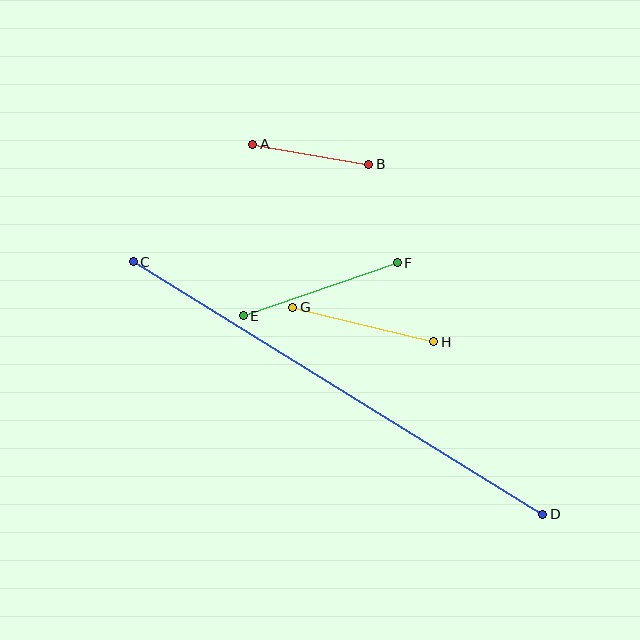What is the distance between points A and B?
The distance is approximately 118 pixels.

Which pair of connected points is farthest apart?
Points C and D are farthest apart.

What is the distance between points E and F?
The distance is approximately 163 pixels.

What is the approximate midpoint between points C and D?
The midpoint is at approximately (338, 388) pixels.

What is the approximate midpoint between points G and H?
The midpoint is at approximately (363, 325) pixels.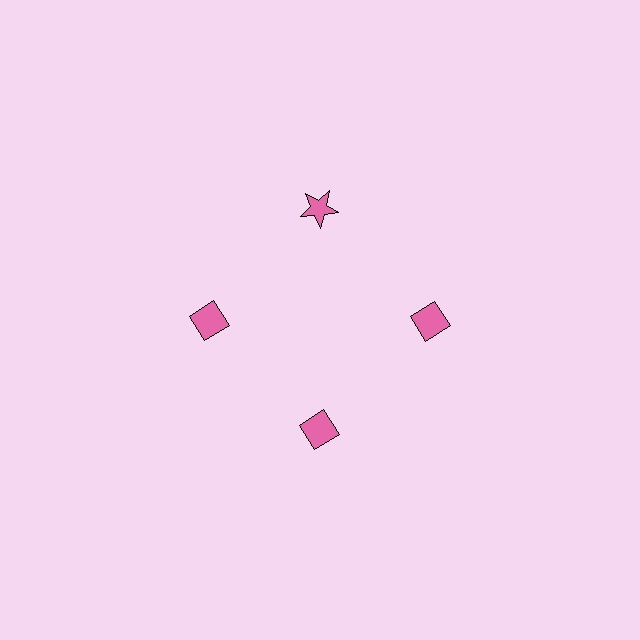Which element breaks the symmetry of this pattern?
The pink star at roughly the 12 o'clock position breaks the symmetry. All other shapes are pink diamonds.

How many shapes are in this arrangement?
There are 4 shapes arranged in a ring pattern.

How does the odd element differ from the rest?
It has a different shape: star instead of diamond.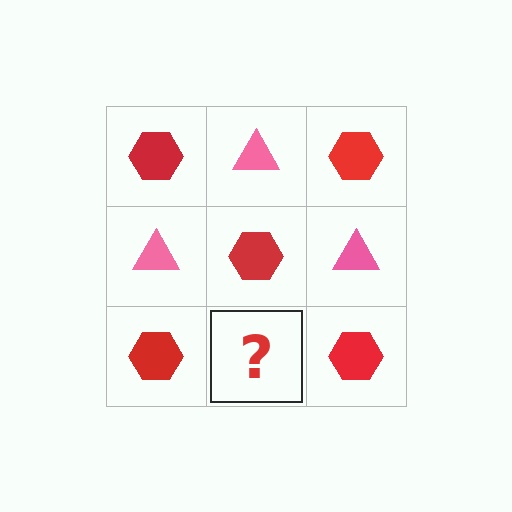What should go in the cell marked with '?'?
The missing cell should contain a pink triangle.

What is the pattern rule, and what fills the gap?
The rule is that it alternates red hexagon and pink triangle in a checkerboard pattern. The gap should be filled with a pink triangle.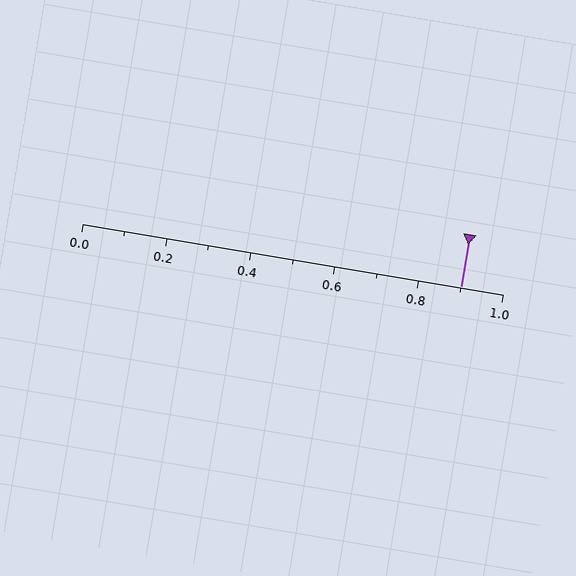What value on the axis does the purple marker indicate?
The marker indicates approximately 0.9.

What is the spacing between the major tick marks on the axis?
The major ticks are spaced 0.2 apart.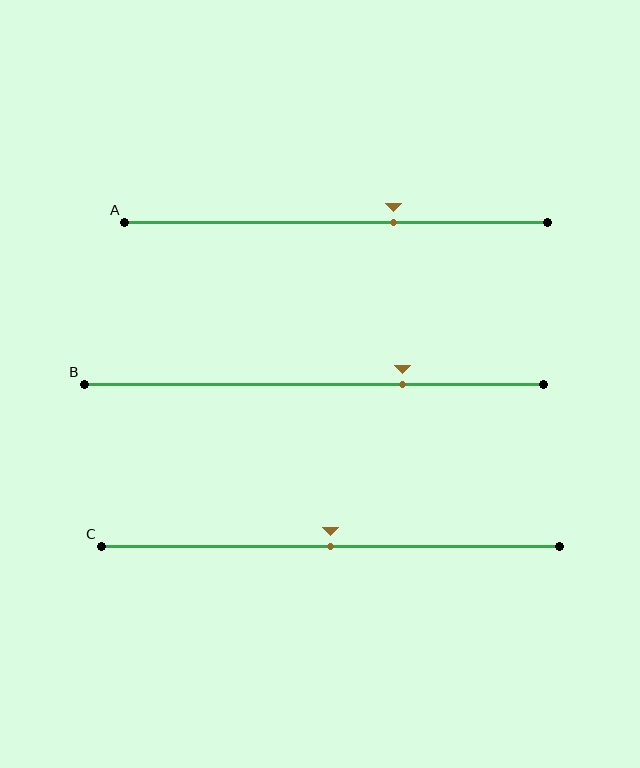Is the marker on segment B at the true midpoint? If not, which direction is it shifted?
No, the marker on segment B is shifted to the right by about 19% of the segment length.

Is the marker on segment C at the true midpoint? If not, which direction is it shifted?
Yes, the marker on segment C is at the true midpoint.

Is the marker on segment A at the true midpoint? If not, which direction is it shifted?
No, the marker on segment A is shifted to the right by about 14% of the segment length.